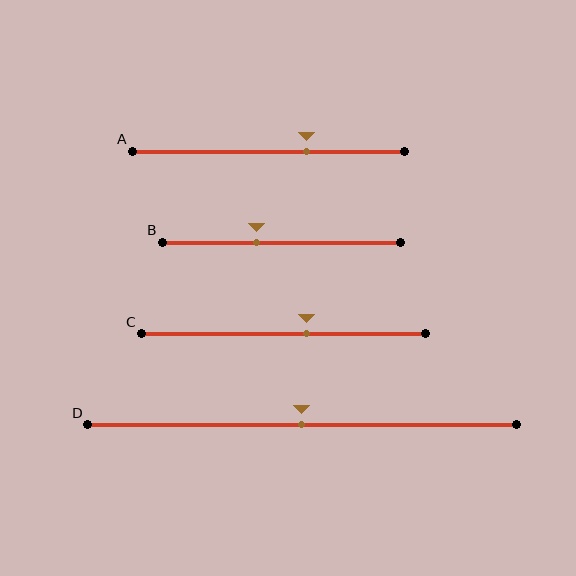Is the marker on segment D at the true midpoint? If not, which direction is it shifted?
Yes, the marker on segment D is at the true midpoint.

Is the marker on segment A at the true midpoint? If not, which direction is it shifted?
No, the marker on segment A is shifted to the right by about 14% of the segment length.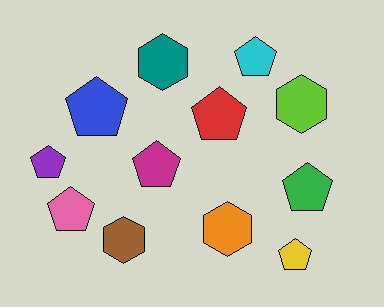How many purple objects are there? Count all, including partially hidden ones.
There is 1 purple object.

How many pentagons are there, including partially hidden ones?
There are 8 pentagons.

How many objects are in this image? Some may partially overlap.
There are 12 objects.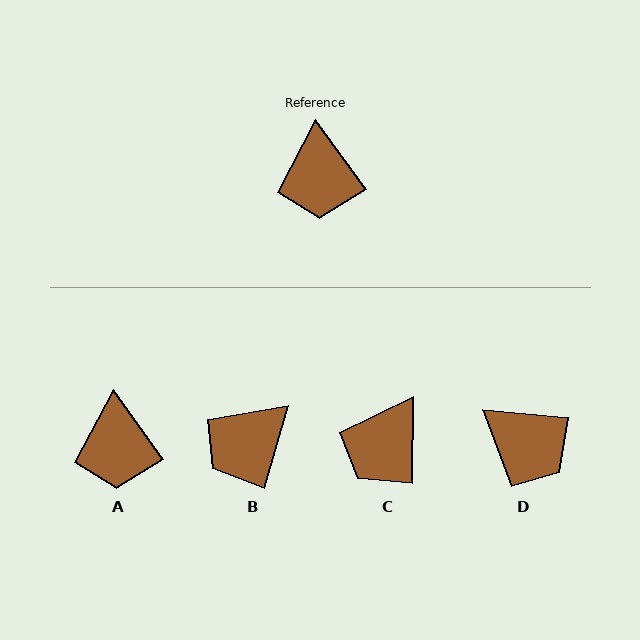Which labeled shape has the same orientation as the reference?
A.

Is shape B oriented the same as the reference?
No, it is off by about 52 degrees.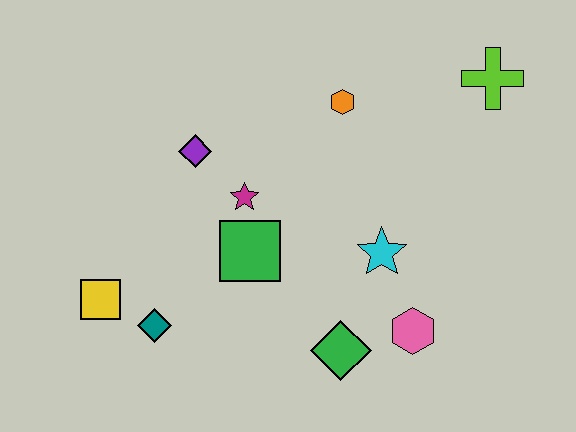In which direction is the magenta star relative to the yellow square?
The magenta star is to the right of the yellow square.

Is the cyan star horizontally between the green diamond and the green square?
No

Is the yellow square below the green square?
Yes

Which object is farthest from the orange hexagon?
The yellow square is farthest from the orange hexagon.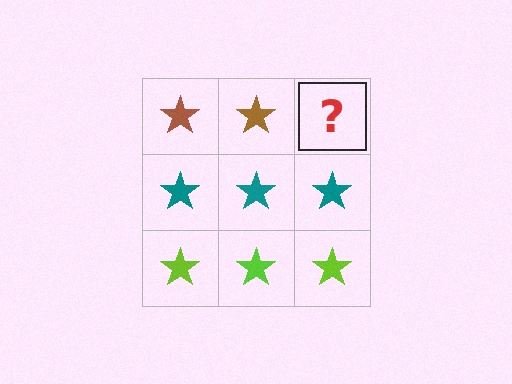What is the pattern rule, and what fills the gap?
The rule is that each row has a consistent color. The gap should be filled with a brown star.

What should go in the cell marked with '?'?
The missing cell should contain a brown star.